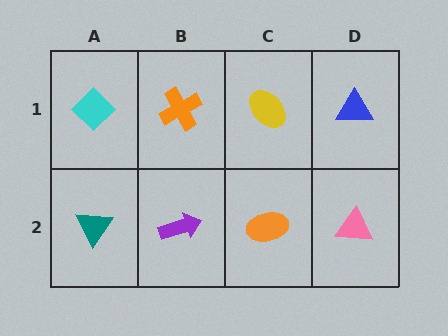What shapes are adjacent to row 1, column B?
A purple arrow (row 2, column B), a cyan diamond (row 1, column A), a yellow ellipse (row 1, column C).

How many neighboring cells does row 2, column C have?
3.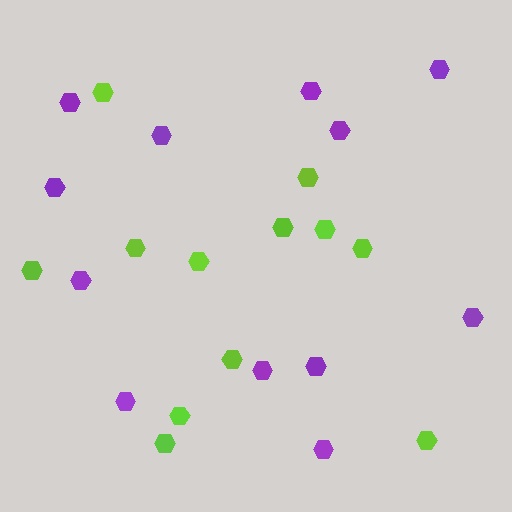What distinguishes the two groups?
There are 2 groups: one group of lime hexagons (12) and one group of purple hexagons (12).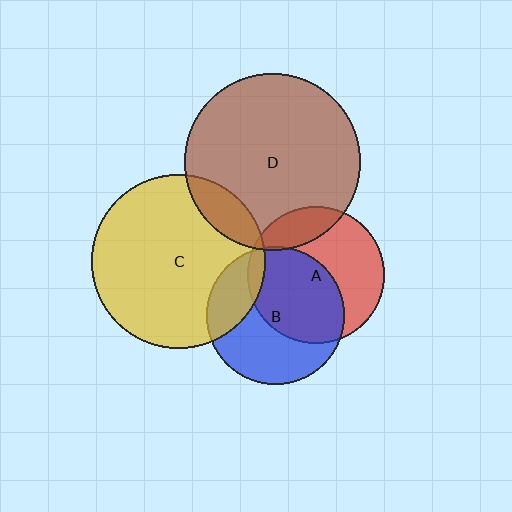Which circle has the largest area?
Circle D (brown).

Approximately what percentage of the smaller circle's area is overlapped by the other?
Approximately 10%.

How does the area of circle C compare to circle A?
Approximately 1.6 times.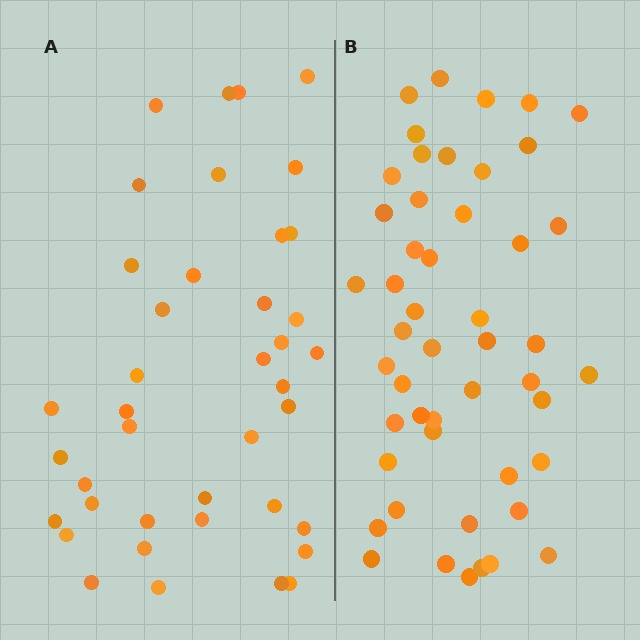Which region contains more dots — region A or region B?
Region B (the right region) has more dots.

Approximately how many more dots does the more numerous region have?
Region B has roughly 8 or so more dots than region A.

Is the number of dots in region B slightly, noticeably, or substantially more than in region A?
Region B has only slightly more — the two regions are fairly close. The ratio is roughly 1.2 to 1.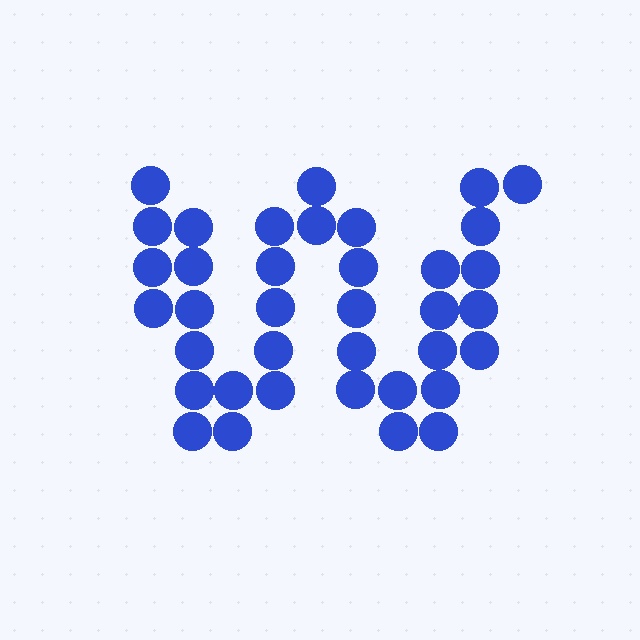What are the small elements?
The small elements are circles.